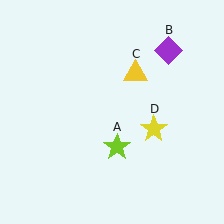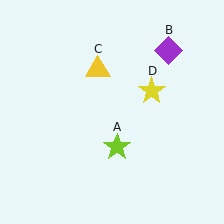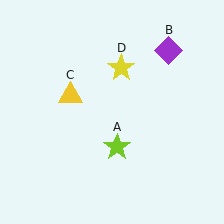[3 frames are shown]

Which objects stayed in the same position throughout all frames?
Lime star (object A) and purple diamond (object B) remained stationary.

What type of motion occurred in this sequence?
The yellow triangle (object C), yellow star (object D) rotated counterclockwise around the center of the scene.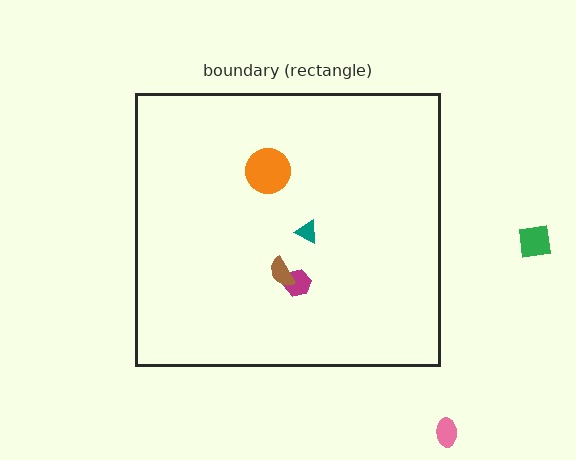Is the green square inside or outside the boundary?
Outside.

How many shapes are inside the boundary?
4 inside, 2 outside.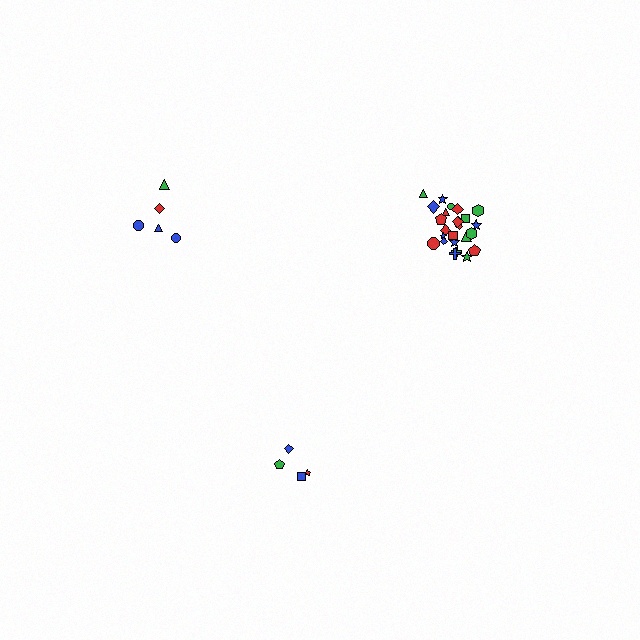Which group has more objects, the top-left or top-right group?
The top-right group.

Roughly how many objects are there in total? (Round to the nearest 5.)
Roughly 35 objects in total.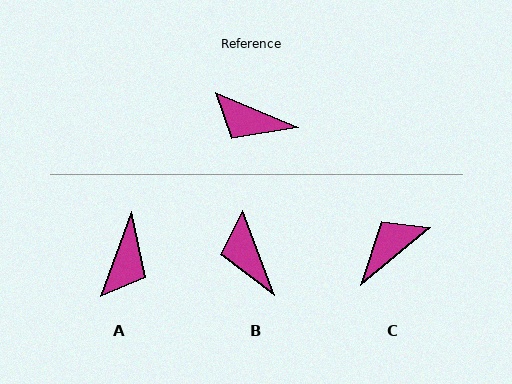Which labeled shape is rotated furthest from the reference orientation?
C, about 117 degrees away.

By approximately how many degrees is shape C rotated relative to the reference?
Approximately 117 degrees clockwise.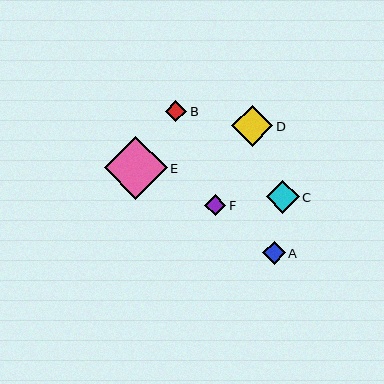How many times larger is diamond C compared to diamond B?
Diamond C is approximately 1.6 times the size of diamond B.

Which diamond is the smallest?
Diamond F is the smallest with a size of approximately 21 pixels.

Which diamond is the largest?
Diamond E is the largest with a size of approximately 62 pixels.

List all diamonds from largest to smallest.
From largest to smallest: E, D, C, A, B, F.